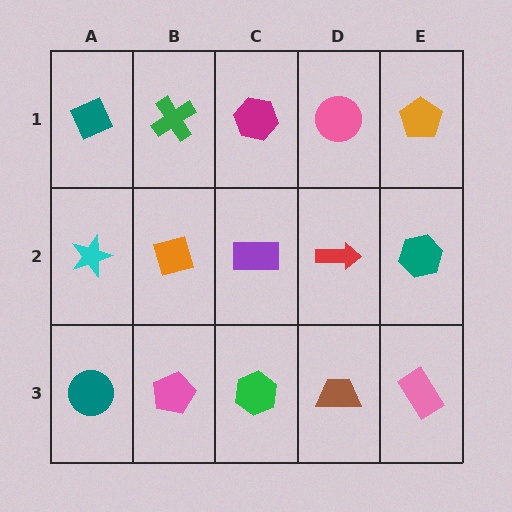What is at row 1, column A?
A teal diamond.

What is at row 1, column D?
A pink circle.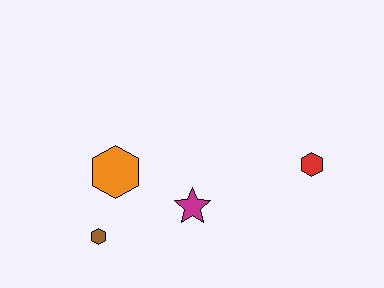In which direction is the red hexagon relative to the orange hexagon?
The red hexagon is to the right of the orange hexagon.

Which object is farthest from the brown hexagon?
The red hexagon is farthest from the brown hexagon.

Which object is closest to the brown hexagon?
The orange hexagon is closest to the brown hexagon.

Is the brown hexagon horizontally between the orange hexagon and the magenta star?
No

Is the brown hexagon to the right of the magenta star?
No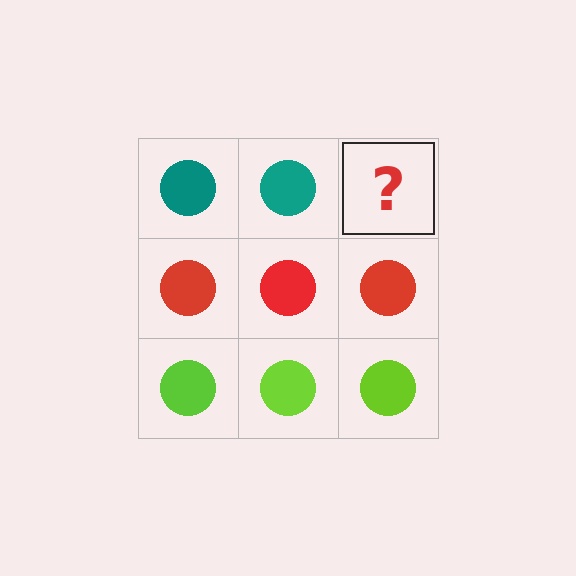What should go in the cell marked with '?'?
The missing cell should contain a teal circle.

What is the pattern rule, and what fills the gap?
The rule is that each row has a consistent color. The gap should be filled with a teal circle.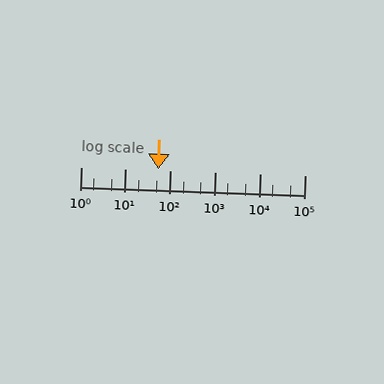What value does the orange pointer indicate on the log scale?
The pointer indicates approximately 55.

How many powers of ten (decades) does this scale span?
The scale spans 5 decades, from 1 to 100000.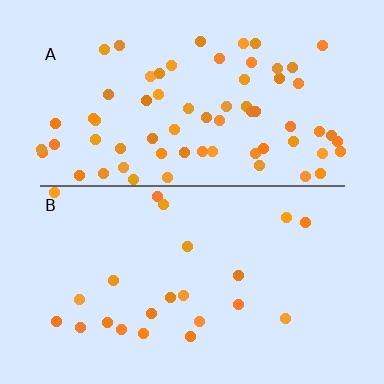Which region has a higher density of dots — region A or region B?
A (the top).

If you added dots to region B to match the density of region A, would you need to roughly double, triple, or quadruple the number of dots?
Approximately triple.